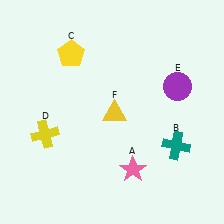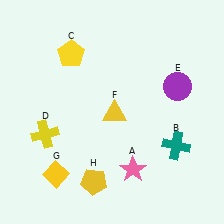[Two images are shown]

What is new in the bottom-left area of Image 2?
A yellow diamond (G) was added in the bottom-left area of Image 2.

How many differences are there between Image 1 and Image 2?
There are 2 differences between the two images.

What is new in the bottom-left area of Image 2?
A yellow pentagon (H) was added in the bottom-left area of Image 2.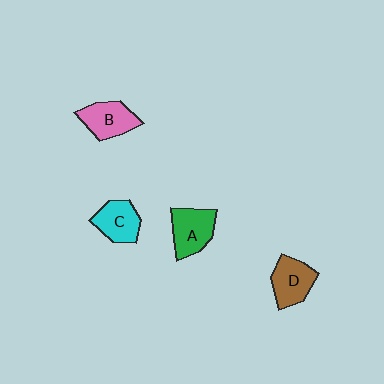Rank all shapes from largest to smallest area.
From largest to smallest: A (green), B (pink), D (brown), C (cyan).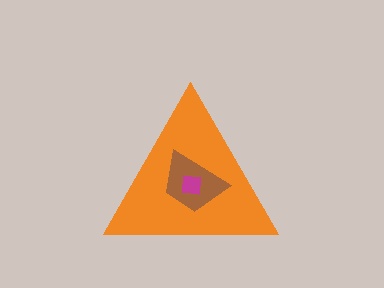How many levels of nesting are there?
3.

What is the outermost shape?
The orange triangle.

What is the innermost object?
The magenta square.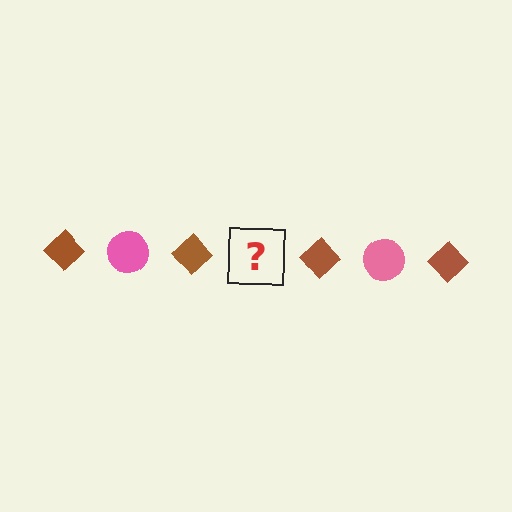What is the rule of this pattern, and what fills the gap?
The rule is that the pattern alternates between brown diamond and pink circle. The gap should be filled with a pink circle.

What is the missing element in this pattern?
The missing element is a pink circle.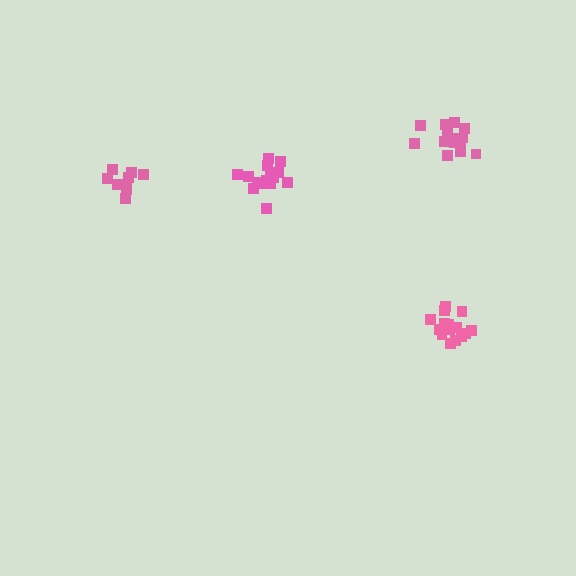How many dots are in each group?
Group 1: 17 dots, Group 2: 15 dots, Group 3: 11 dots, Group 4: 16 dots (59 total).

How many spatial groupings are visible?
There are 4 spatial groupings.